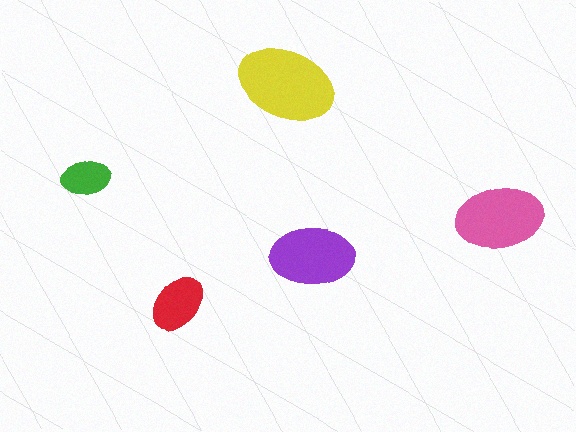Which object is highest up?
The yellow ellipse is topmost.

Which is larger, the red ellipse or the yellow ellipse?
The yellow one.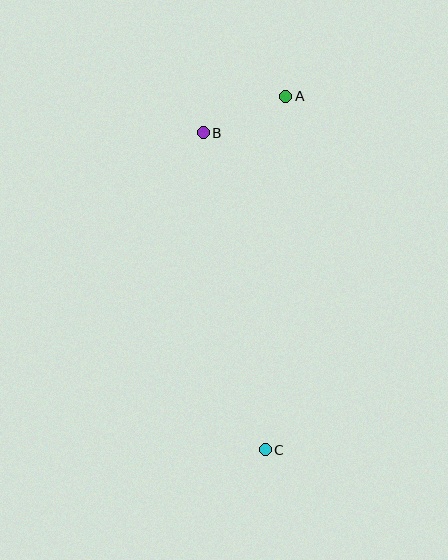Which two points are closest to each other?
Points A and B are closest to each other.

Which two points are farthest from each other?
Points A and C are farthest from each other.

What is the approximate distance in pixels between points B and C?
The distance between B and C is approximately 323 pixels.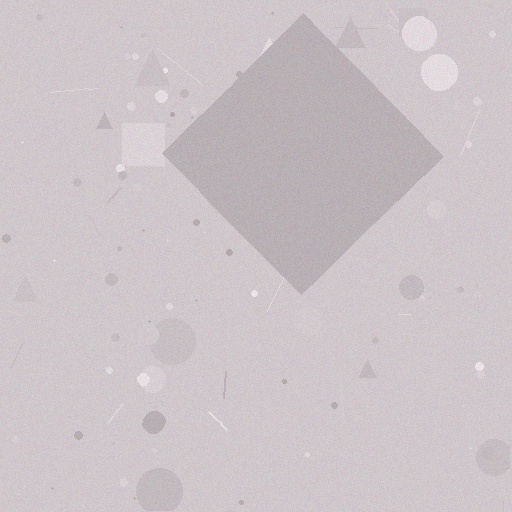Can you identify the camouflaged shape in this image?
The camouflaged shape is a diamond.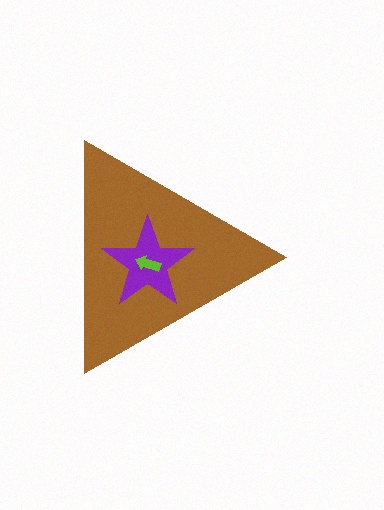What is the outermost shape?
The brown triangle.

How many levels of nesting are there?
3.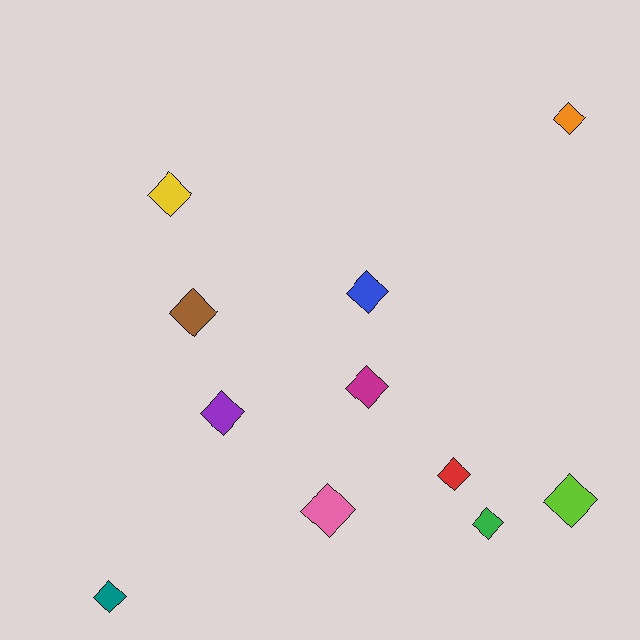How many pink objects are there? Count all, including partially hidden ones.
There is 1 pink object.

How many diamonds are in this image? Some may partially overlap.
There are 11 diamonds.